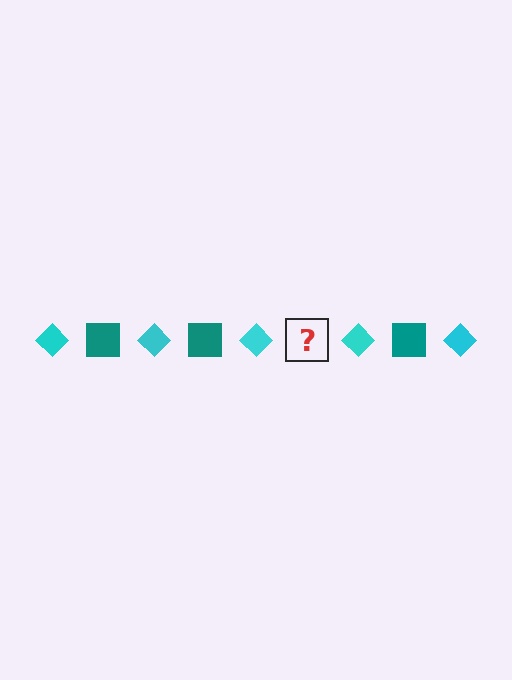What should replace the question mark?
The question mark should be replaced with a teal square.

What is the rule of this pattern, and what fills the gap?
The rule is that the pattern alternates between cyan diamond and teal square. The gap should be filled with a teal square.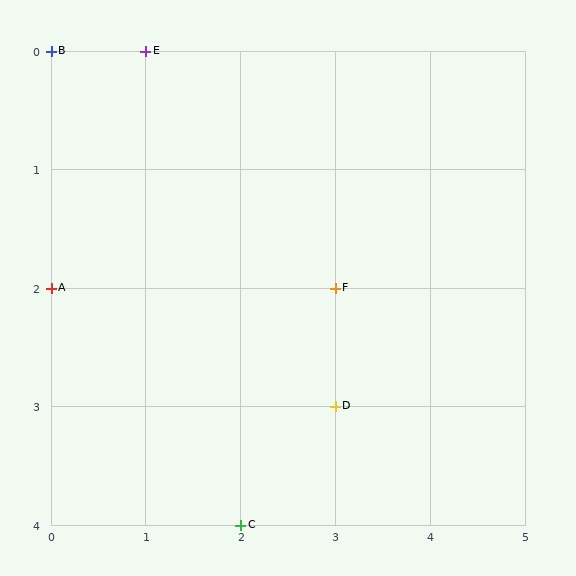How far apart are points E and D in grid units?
Points E and D are 2 columns and 3 rows apart (about 3.6 grid units diagonally).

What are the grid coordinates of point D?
Point D is at grid coordinates (3, 3).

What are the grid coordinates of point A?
Point A is at grid coordinates (0, 2).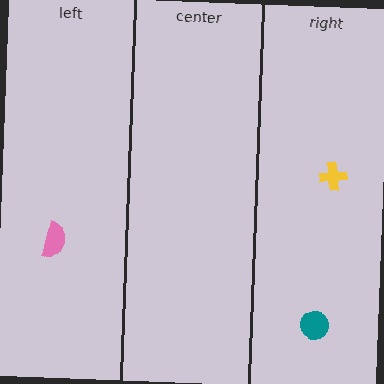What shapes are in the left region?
The pink semicircle.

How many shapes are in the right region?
2.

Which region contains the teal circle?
The right region.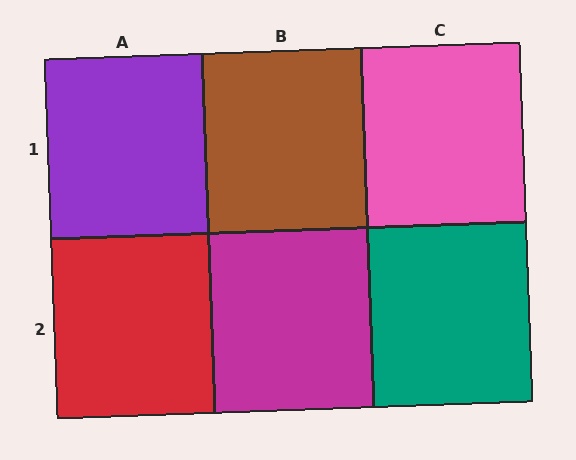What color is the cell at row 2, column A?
Red.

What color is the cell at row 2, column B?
Magenta.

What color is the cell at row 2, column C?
Teal.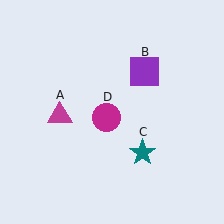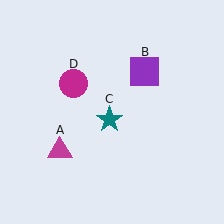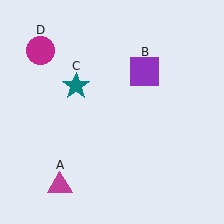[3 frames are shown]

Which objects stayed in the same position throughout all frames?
Purple square (object B) remained stationary.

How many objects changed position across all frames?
3 objects changed position: magenta triangle (object A), teal star (object C), magenta circle (object D).